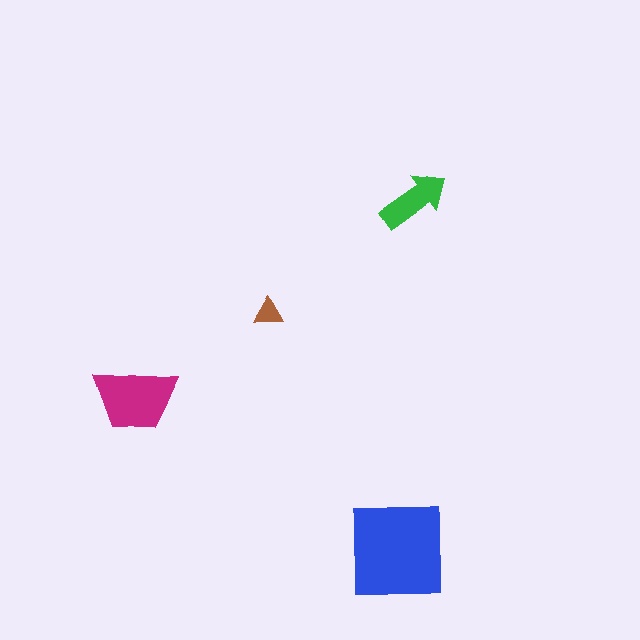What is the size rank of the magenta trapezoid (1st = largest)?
2nd.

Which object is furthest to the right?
The green arrow is rightmost.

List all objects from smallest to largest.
The brown triangle, the green arrow, the magenta trapezoid, the blue square.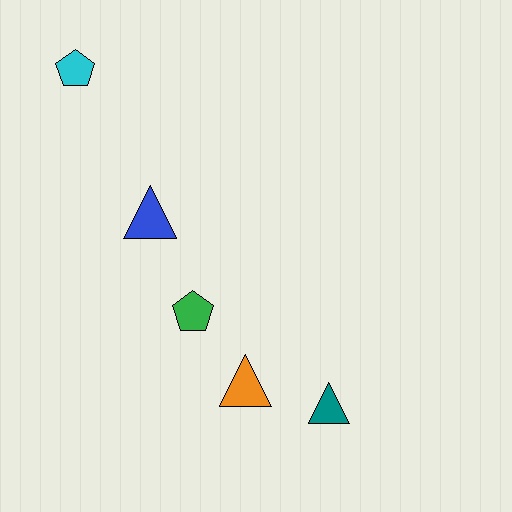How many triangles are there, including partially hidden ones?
There are 3 triangles.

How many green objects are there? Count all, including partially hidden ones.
There is 1 green object.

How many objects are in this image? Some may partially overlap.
There are 5 objects.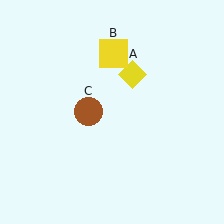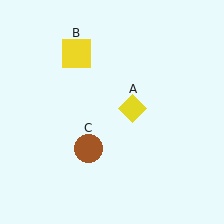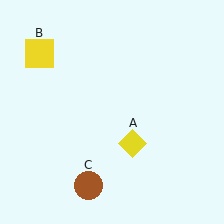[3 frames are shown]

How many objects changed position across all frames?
3 objects changed position: yellow diamond (object A), yellow square (object B), brown circle (object C).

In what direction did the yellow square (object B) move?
The yellow square (object B) moved left.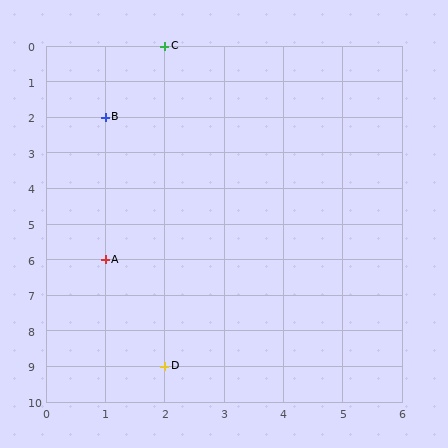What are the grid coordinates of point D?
Point D is at grid coordinates (2, 9).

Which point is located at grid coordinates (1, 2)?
Point B is at (1, 2).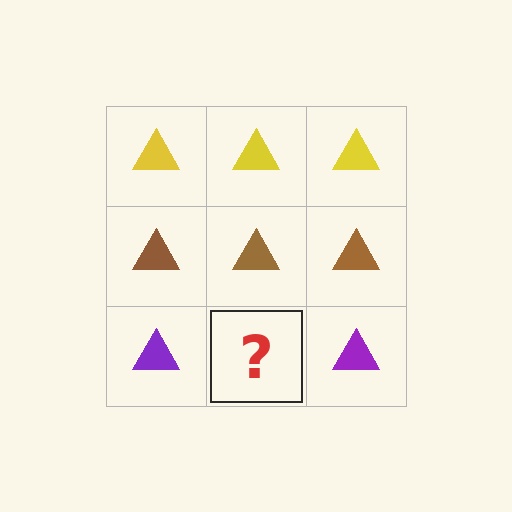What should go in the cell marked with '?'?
The missing cell should contain a purple triangle.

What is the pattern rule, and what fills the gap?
The rule is that each row has a consistent color. The gap should be filled with a purple triangle.